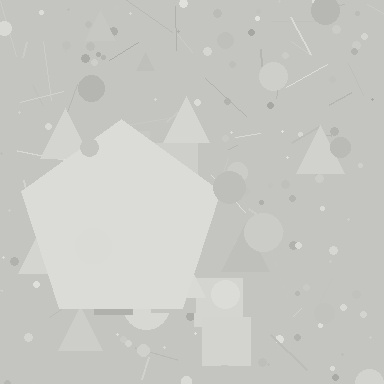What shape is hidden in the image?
A pentagon is hidden in the image.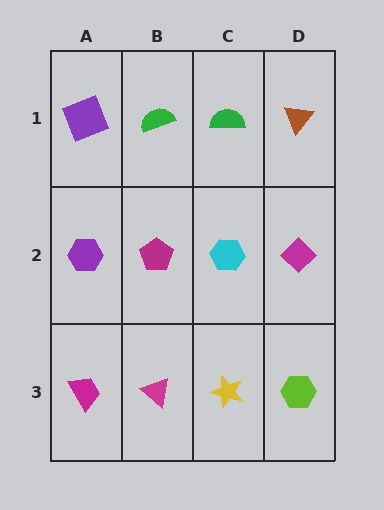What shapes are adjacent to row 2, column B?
A green semicircle (row 1, column B), a magenta triangle (row 3, column B), a purple hexagon (row 2, column A), a cyan hexagon (row 2, column C).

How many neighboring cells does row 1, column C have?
3.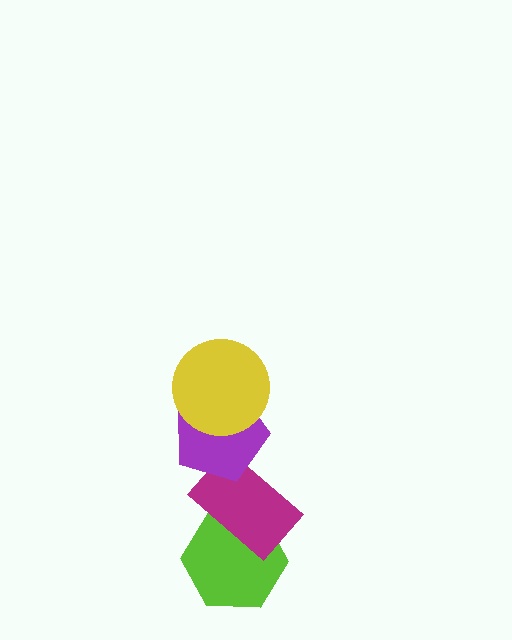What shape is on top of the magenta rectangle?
The purple pentagon is on top of the magenta rectangle.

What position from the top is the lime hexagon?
The lime hexagon is 4th from the top.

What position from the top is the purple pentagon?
The purple pentagon is 2nd from the top.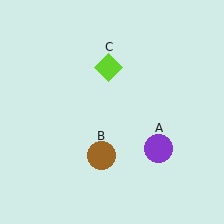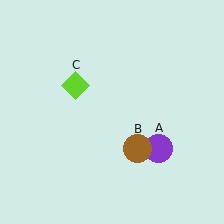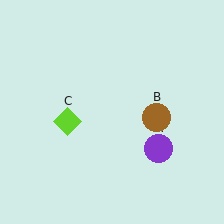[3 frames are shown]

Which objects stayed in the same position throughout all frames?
Purple circle (object A) remained stationary.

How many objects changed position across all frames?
2 objects changed position: brown circle (object B), lime diamond (object C).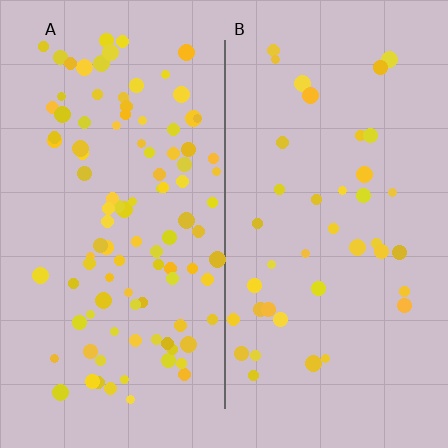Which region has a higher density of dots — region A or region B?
A (the left).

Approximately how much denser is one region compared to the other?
Approximately 2.6× — region A over region B.